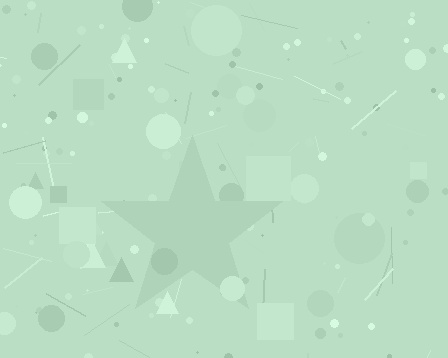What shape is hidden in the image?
A star is hidden in the image.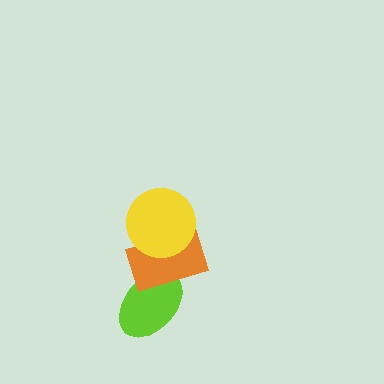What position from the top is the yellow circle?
The yellow circle is 1st from the top.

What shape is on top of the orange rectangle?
The yellow circle is on top of the orange rectangle.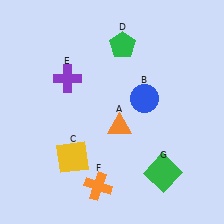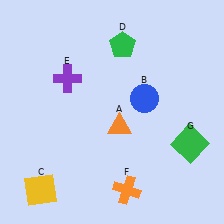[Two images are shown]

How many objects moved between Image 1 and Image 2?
3 objects moved between the two images.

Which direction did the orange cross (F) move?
The orange cross (F) moved right.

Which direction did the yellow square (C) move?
The yellow square (C) moved down.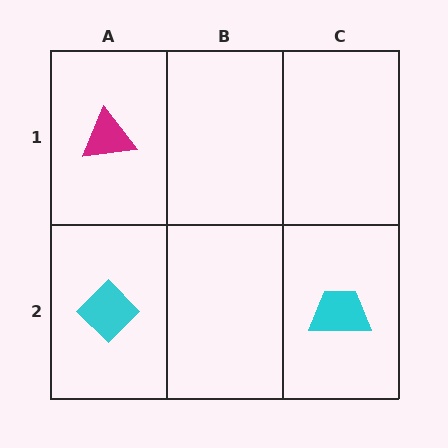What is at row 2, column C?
A cyan trapezoid.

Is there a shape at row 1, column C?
No, that cell is empty.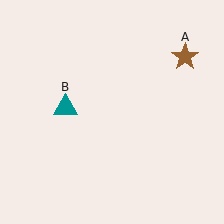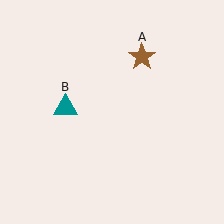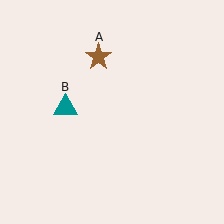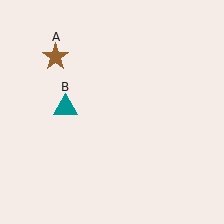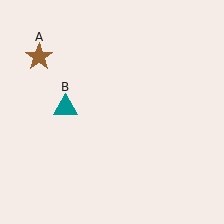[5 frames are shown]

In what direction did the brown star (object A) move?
The brown star (object A) moved left.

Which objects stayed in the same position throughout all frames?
Teal triangle (object B) remained stationary.